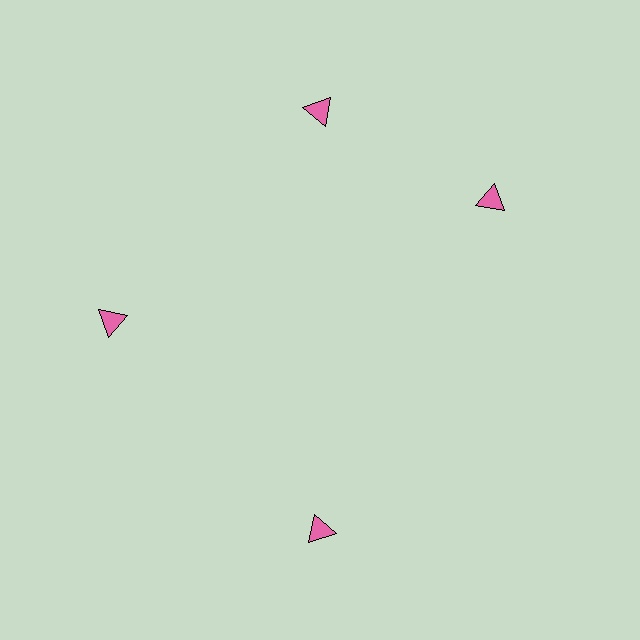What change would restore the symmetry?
The symmetry would be restored by rotating it back into even spacing with its neighbors so that all 4 triangles sit at equal angles and equal distance from the center.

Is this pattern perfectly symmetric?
No. The 4 pink triangles are arranged in a ring, but one element near the 3 o'clock position is rotated out of alignment along the ring, breaking the 4-fold rotational symmetry.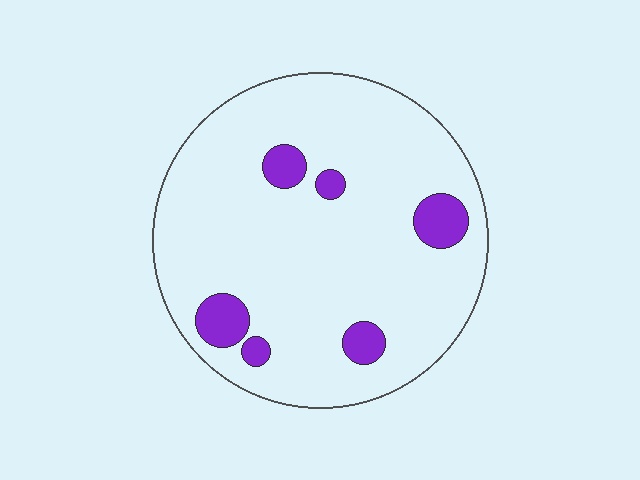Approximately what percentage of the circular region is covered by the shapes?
Approximately 10%.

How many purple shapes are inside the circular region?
6.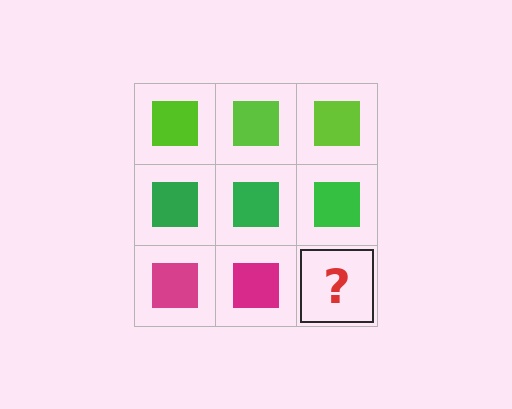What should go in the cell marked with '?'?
The missing cell should contain a magenta square.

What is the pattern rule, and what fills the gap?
The rule is that each row has a consistent color. The gap should be filled with a magenta square.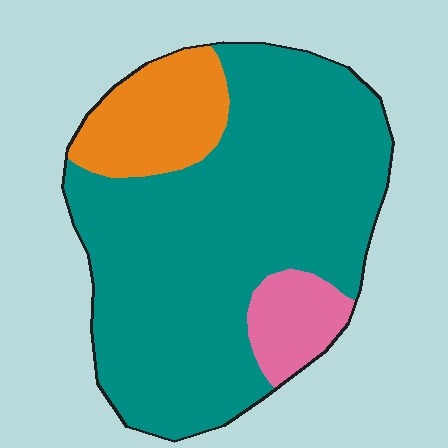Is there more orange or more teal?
Teal.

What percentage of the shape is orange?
Orange takes up less than a sixth of the shape.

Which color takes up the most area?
Teal, at roughly 75%.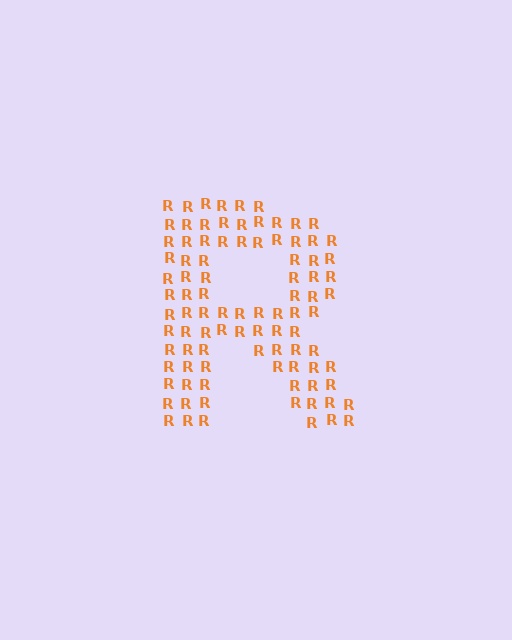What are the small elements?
The small elements are letter R's.